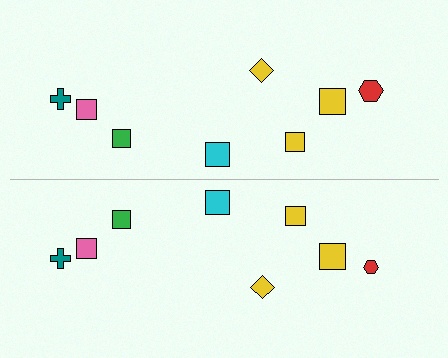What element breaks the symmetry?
The red hexagon on the bottom side has a different size than its mirror counterpart.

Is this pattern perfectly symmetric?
No, the pattern is not perfectly symmetric. The red hexagon on the bottom side has a different size than its mirror counterpart.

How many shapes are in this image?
There are 16 shapes in this image.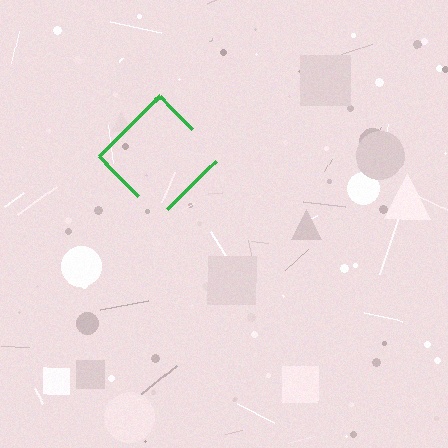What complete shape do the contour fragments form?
The contour fragments form a diamond.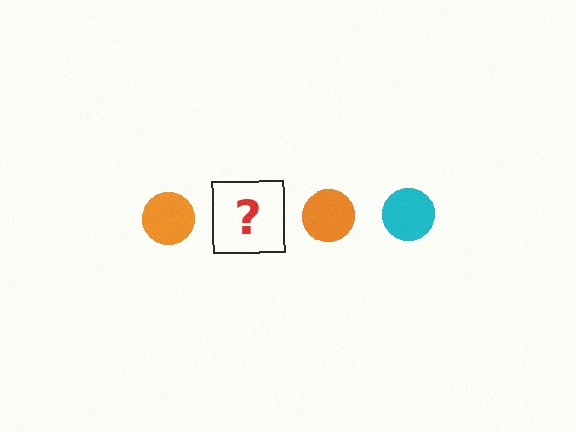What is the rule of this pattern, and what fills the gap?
The rule is that the pattern cycles through orange, cyan circles. The gap should be filled with a cyan circle.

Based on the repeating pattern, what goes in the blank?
The blank should be a cyan circle.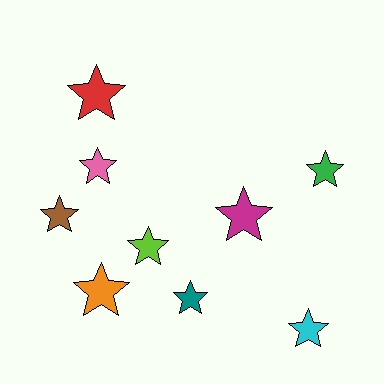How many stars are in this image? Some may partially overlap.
There are 9 stars.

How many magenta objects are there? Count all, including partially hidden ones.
There is 1 magenta object.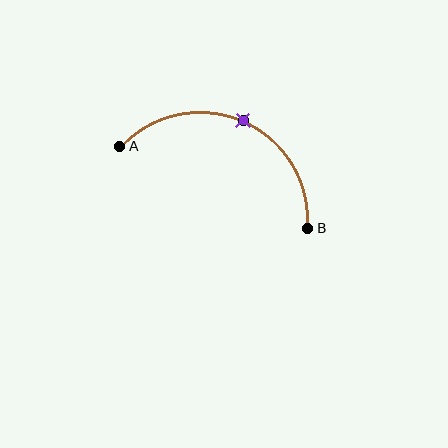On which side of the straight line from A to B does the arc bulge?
The arc bulges above the straight line connecting A and B.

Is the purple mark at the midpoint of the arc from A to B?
Yes. The purple mark lies on the arc at equal arc-length from both A and B — it is the arc midpoint.